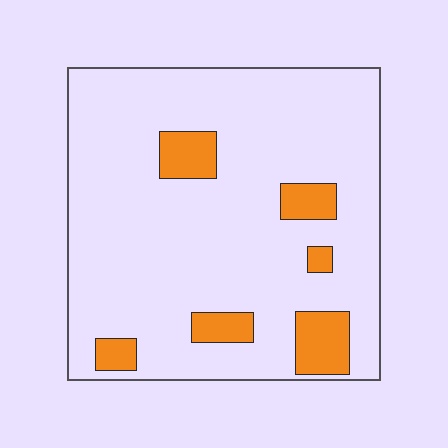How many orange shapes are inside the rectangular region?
6.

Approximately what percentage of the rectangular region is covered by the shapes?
Approximately 15%.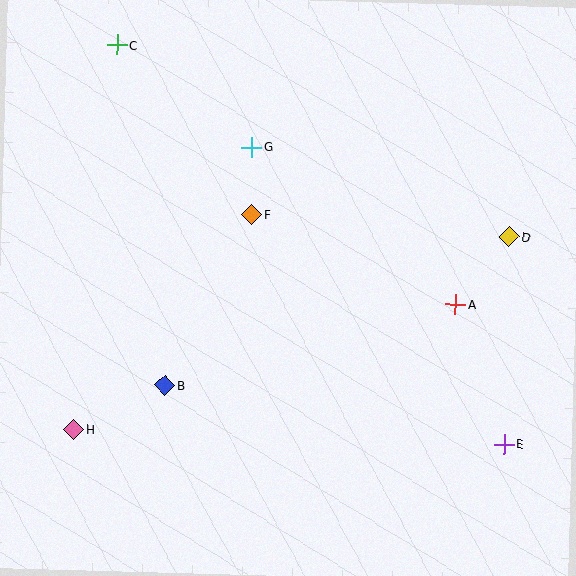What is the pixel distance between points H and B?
The distance between H and B is 101 pixels.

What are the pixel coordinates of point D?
Point D is at (509, 237).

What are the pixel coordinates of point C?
Point C is at (117, 45).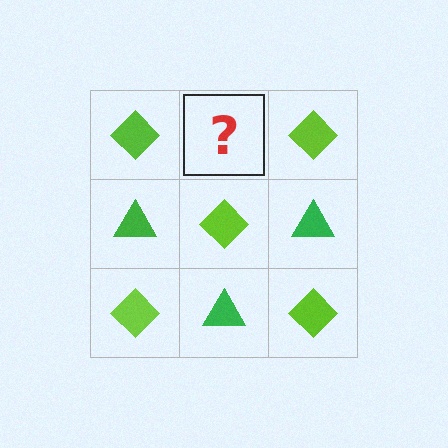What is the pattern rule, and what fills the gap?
The rule is that it alternates lime diamond and green triangle in a checkerboard pattern. The gap should be filled with a green triangle.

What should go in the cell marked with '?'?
The missing cell should contain a green triangle.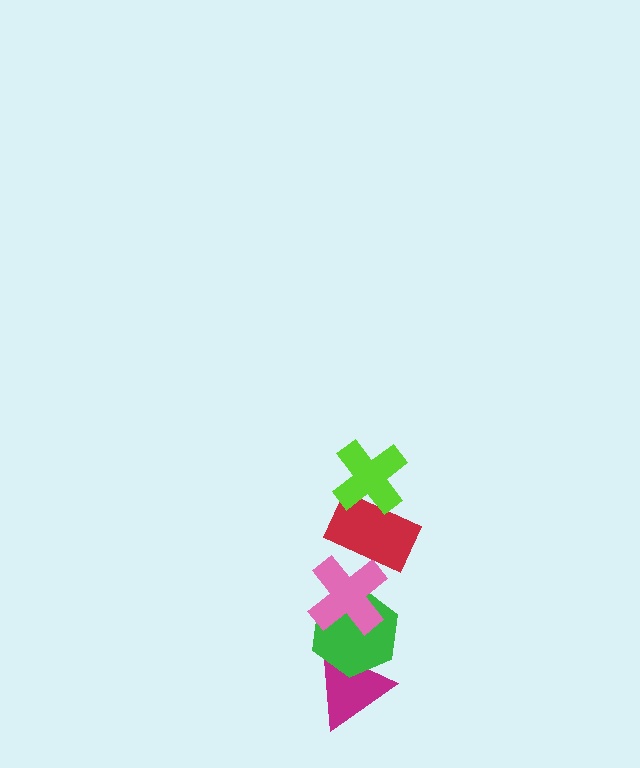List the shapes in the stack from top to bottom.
From top to bottom: the lime cross, the red rectangle, the pink cross, the green hexagon, the magenta triangle.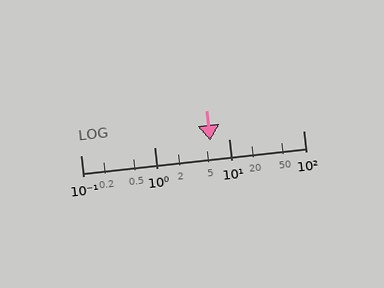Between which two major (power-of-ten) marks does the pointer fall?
The pointer is between 1 and 10.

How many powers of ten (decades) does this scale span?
The scale spans 3 decades, from 0.1 to 100.